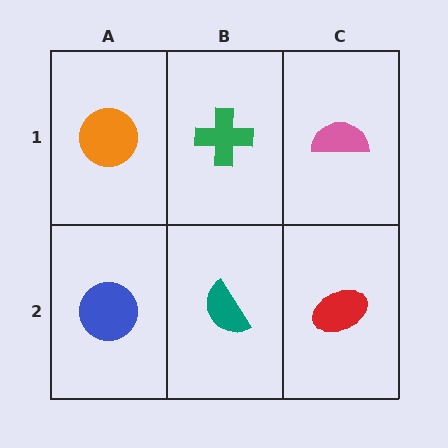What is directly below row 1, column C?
A red ellipse.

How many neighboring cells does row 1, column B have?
3.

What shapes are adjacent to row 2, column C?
A pink semicircle (row 1, column C), a teal semicircle (row 2, column B).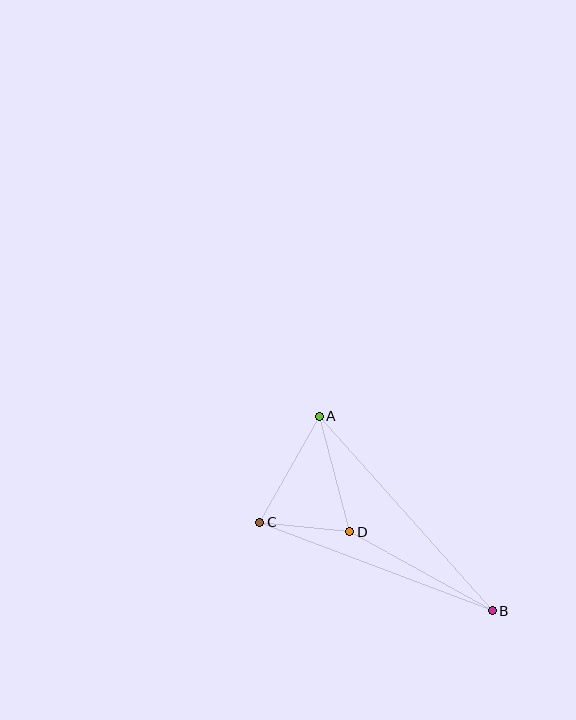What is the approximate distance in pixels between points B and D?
The distance between B and D is approximately 163 pixels.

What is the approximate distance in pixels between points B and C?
The distance between B and C is approximately 249 pixels.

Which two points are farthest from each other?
Points A and B are farthest from each other.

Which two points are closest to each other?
Points C and D are closest to each other.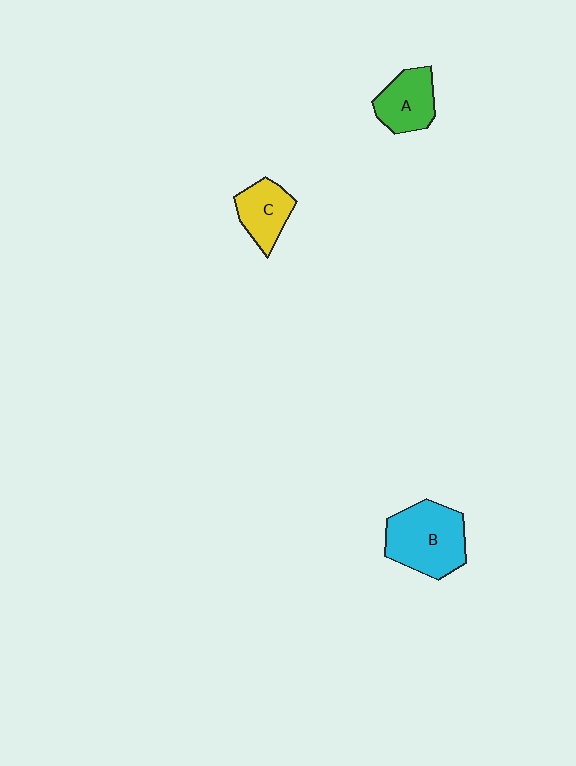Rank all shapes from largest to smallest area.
From largest to smallest: B (cyan), A (green), C (yellow).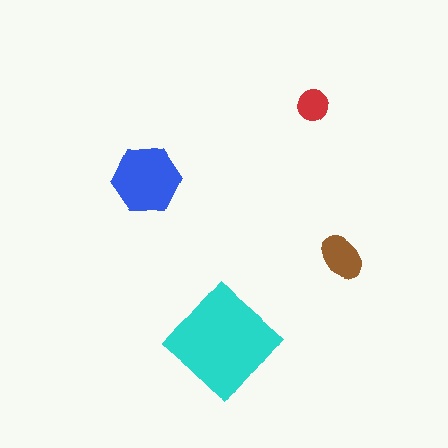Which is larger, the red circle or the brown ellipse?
The brown ellipse.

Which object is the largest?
The cyan diamond.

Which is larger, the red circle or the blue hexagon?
The blue hexagon.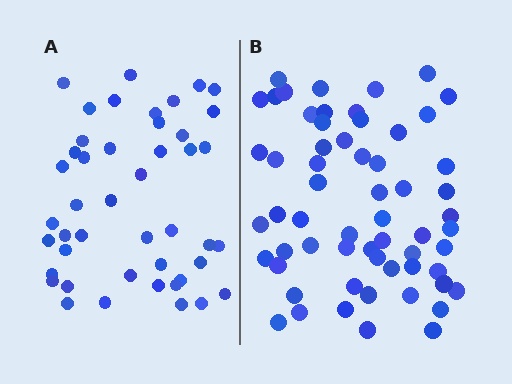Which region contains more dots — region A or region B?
Region B (the right region) has more dots.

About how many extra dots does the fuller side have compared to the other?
Region B has approximately 15 more dots than region A.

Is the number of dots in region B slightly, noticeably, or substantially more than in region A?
Region B has noticeably more, but not dramatically so. The ratio is roughly 1.3 to 1.